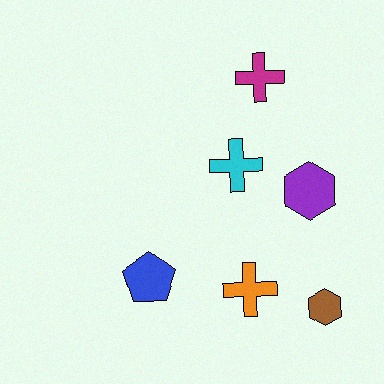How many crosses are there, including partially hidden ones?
There are 3 crosses.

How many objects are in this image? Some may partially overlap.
There are 6 objects.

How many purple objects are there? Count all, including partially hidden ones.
There is 1 purple object.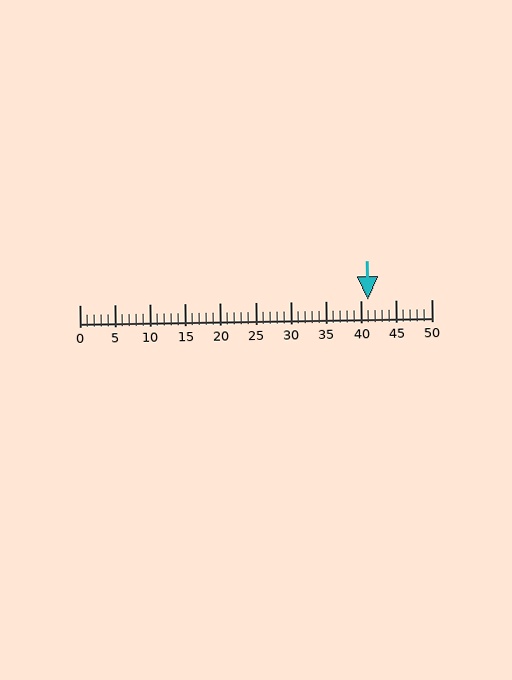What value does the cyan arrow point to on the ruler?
The cyan arrow points to approximately 41.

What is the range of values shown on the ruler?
The ruler shows values from 0 to 50.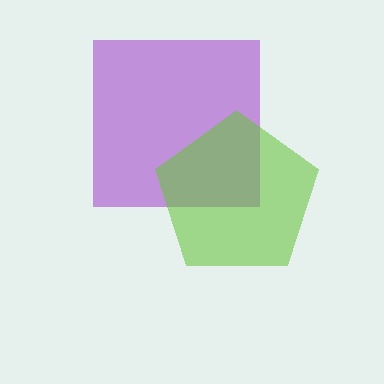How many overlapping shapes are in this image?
There are 2 overlapping shapes in the image.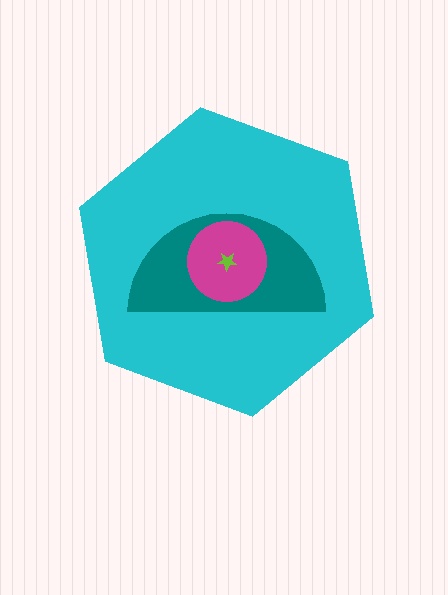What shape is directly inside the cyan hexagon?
The teal semicircle.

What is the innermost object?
The lime star.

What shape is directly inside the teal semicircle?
The magenta circle.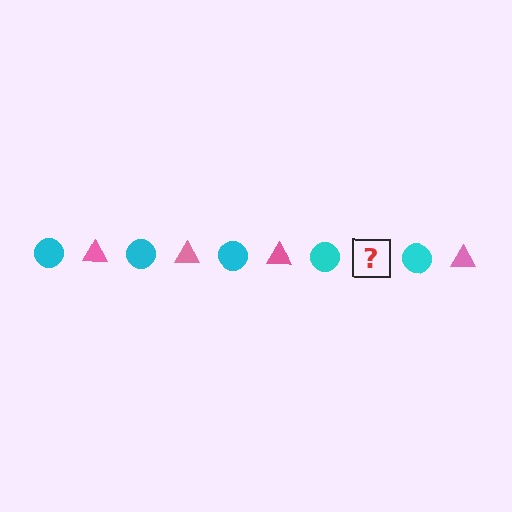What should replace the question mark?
The question mark should be replaced with a pink triangle.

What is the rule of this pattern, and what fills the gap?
The rule is that the pattern alternates between cyan circle and pink triangle. The gap should be filled with a pink triangle.